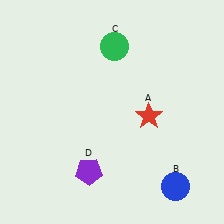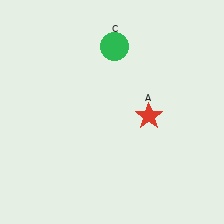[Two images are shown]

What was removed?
The blue circle (B), the purple pentagon (D) were removed in Image 2.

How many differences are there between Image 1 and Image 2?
There are 2 differences between the two images.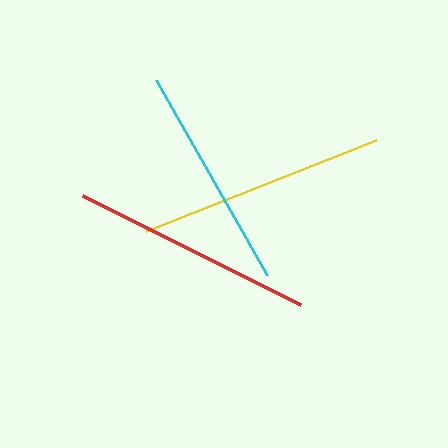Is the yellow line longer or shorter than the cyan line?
The yellow line is longer than the cyan line.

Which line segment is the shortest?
The cyan line is the shortest at approximately 224 pixels.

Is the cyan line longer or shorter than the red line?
The red line is longer than the cyan line.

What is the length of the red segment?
The red segment is approximately 244 pixels long.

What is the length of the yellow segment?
The yellow segment is approximately 248 pixels long.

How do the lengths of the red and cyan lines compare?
The red and cyan lines are approximately the same length.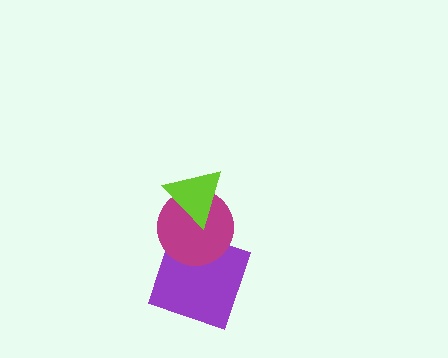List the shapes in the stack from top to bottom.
From top to bottom: the lime triangle, the magenta circle, the purple square.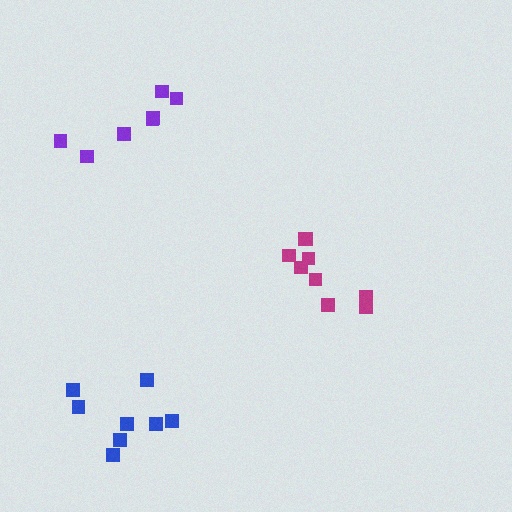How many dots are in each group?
Group 1: 9 dots, Group 2: 8 dots, Group 3: 7 dots (24 total).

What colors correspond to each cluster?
The clusters are colored: magenta, blue, purple.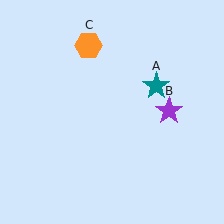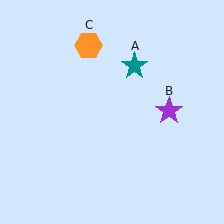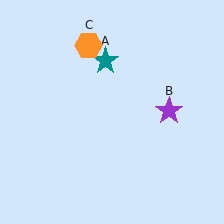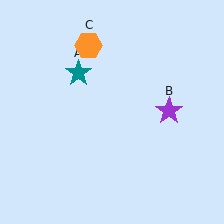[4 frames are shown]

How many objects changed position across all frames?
1 object changed position: teal star (object A).